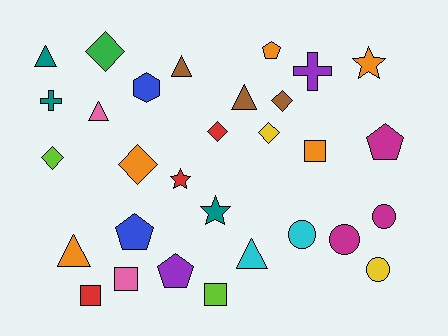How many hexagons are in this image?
There is 1 hexagon.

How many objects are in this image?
There are 30 objects.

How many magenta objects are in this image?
There are 3 magenta objects.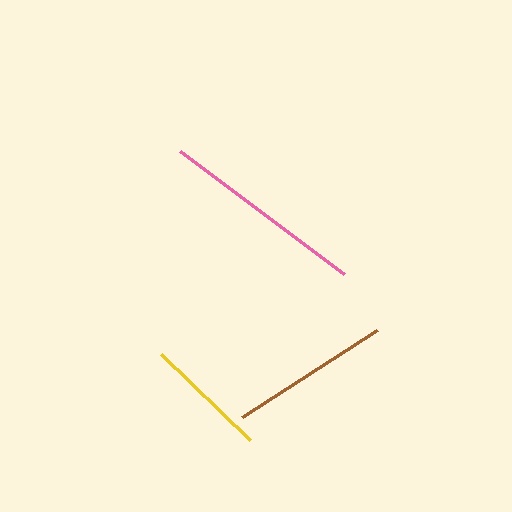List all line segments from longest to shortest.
From longest to shortest: pink, brown, yellow.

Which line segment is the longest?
The pink line is the longest at approximately 205 pixels.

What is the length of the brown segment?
The brown segment is approximately 161 pixels long.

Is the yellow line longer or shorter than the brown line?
The brown line is longer than the yellow line.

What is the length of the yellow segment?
The yellow segment is approximately 124 pixels long.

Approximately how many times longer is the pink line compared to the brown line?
The pink line is approximately 1.3 times the length of the brown line.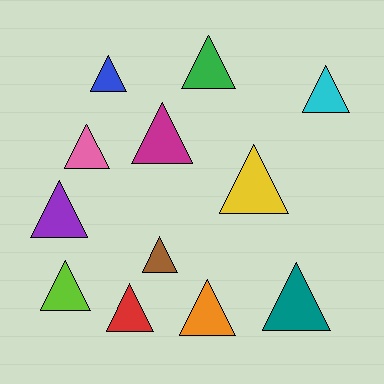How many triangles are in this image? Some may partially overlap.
There are 12 triangles.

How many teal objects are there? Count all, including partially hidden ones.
There is 1 teal object.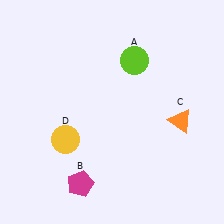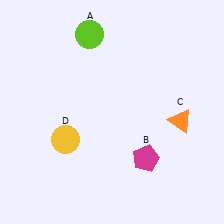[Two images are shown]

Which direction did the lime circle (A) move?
The lime circle (A) moved left.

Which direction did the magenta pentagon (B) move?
The magenta pentagon (B) moved right.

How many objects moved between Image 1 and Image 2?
2 objects moved between the two images.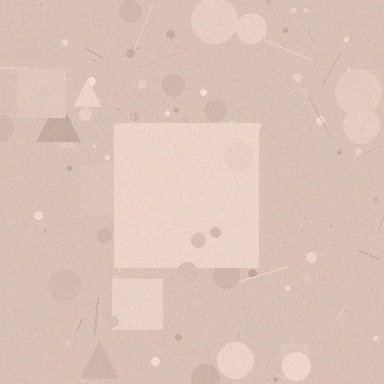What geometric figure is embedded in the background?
A square is embedded in the background.